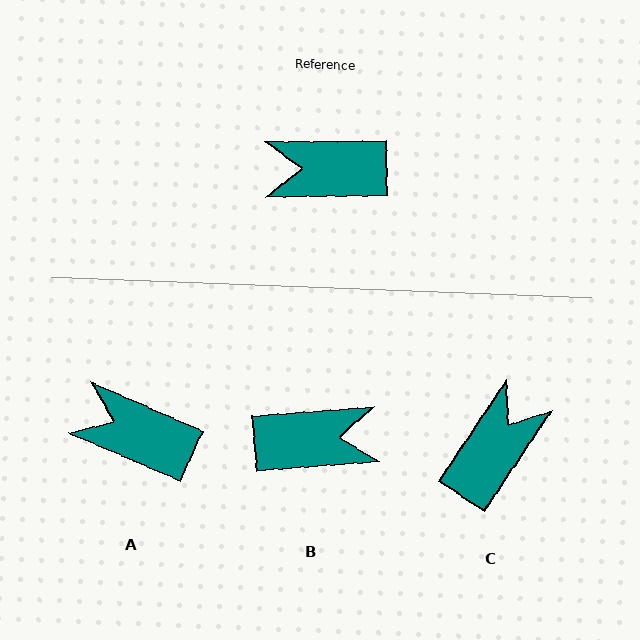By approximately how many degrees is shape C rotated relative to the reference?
Approximately 124 degrees clockwise.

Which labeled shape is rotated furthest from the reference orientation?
B, about 176 degrees away.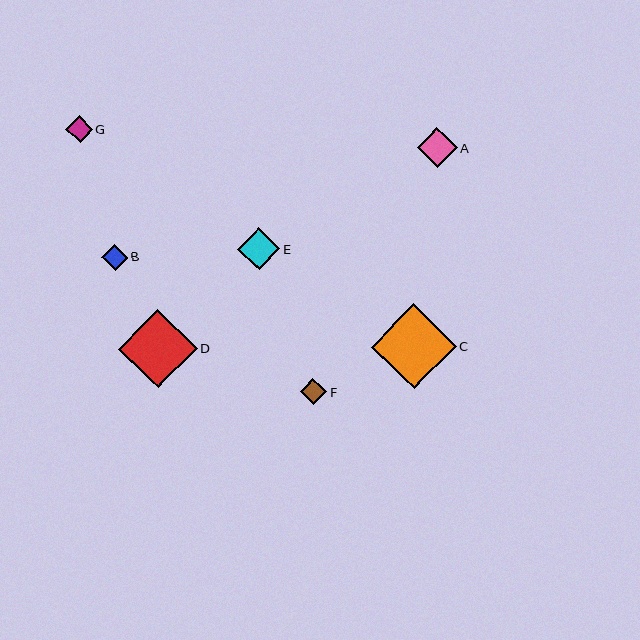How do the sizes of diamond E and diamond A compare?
Diamond E and diamond A are approximately the same size.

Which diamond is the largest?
Diamond C is the largest with a size of approximately 85 pixels.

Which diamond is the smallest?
Diamond F is the smallest with a size of approximately 26 pixels.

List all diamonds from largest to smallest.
From largest to smallest: C, D, E, A, G, B, F.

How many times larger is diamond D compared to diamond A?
Diamond D is approximately 2.0 times the size of diamond A.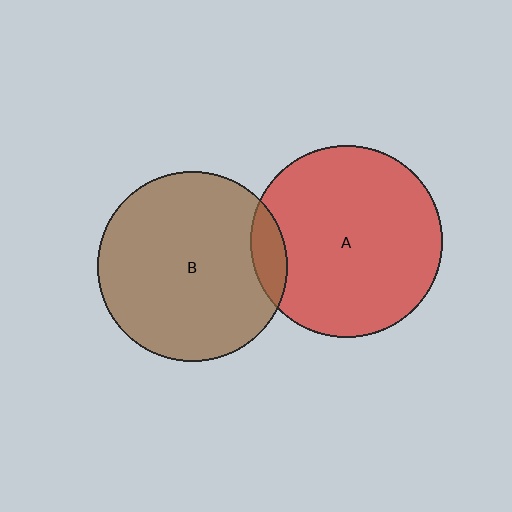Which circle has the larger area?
Circle A (red).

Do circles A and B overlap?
Yes.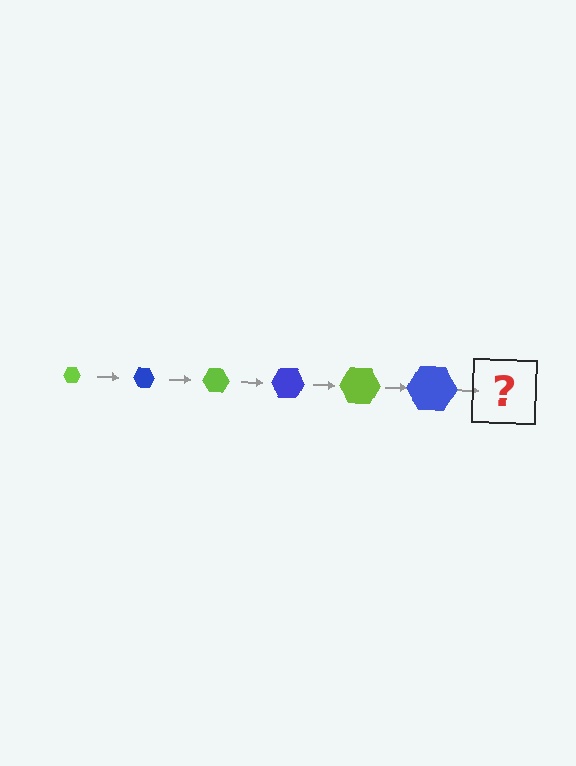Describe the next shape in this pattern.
It should be a lime hexagon, larger than the previous one.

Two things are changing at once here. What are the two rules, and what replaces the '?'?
The two rules are that the hexagon grows larger each step and the color cycles through lime and blue. The '?' should be a lime hexagon, larger than the previous one.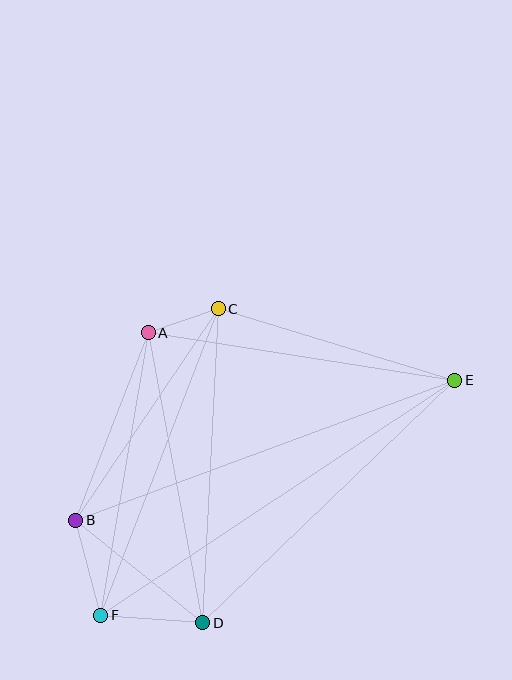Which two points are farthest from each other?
Points E and F are farthest from each other.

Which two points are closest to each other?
Points A and C are closest to each other.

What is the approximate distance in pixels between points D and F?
The distance between D and F is approximately 102 pixels.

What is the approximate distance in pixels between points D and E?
The distance between D and E is approximately 350 pixels.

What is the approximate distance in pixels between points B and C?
The distance between B and C is approximately 255 pixels.